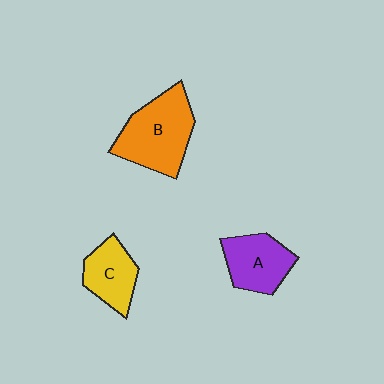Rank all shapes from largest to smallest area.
From largest to smallest: B (orange), A (purple), C (yellow).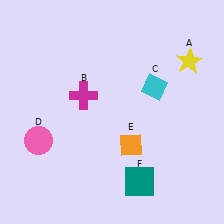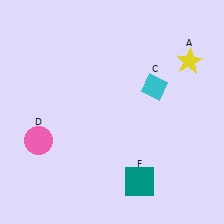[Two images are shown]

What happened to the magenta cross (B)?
The magenta cross (B) was removed in Image 2. It was in the top-left area of Image 1.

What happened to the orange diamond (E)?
The orange diamond (E) was removed in Image 2. It was in the bottom-right area of Image 1.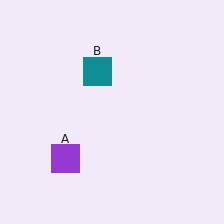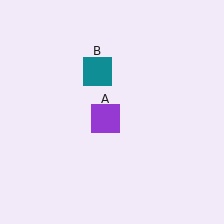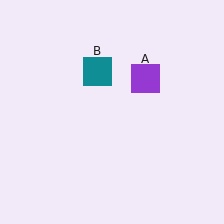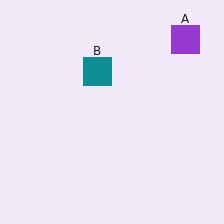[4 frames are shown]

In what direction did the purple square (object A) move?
The purple square (object A) moved up and to the right.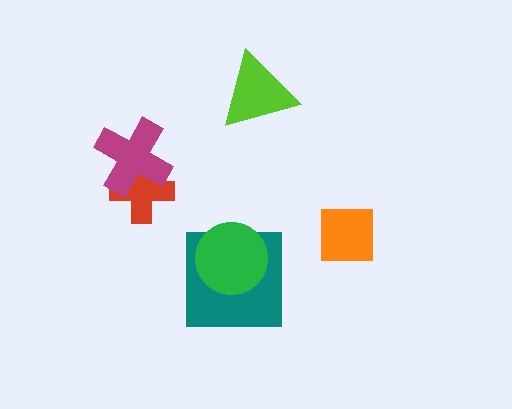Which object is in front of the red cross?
The magenta cross is in front of the red cross.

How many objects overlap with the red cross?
1 object overlaps with the red cross.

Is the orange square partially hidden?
No, no other shape covers it.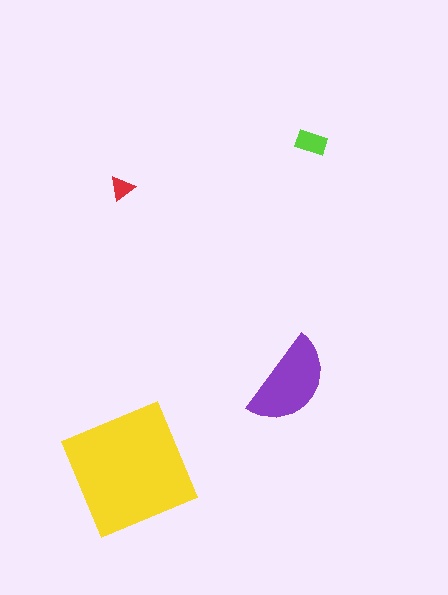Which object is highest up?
The lime rectangle is topmost.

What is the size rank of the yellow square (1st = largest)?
1st.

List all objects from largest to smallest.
The yellow square, the purple semicircle, the lime rectangle, the red triangle.